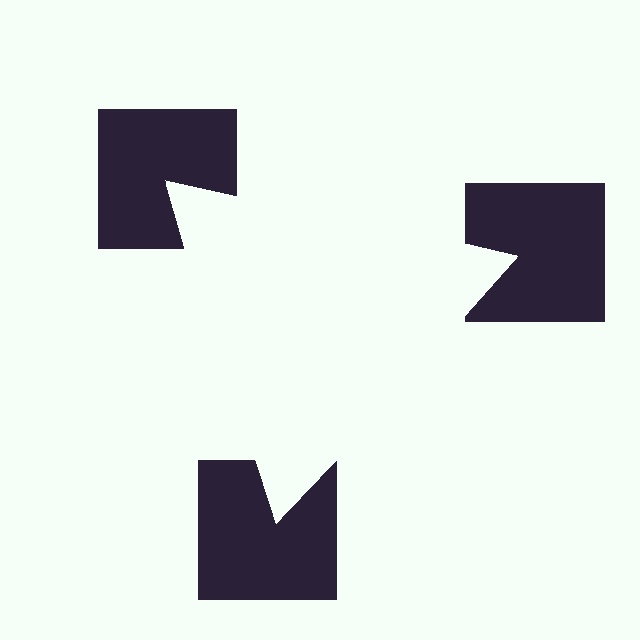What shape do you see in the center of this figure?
An illusory triangle — its edges are inferred from the aligned wedge cuts in the notched squares, not physically drawn.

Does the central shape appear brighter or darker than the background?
It typically appears slightly brighter than the background, even though no actual brightness change is drawn.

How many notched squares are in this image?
There are 3 — one at each vertex of the illusory triangle.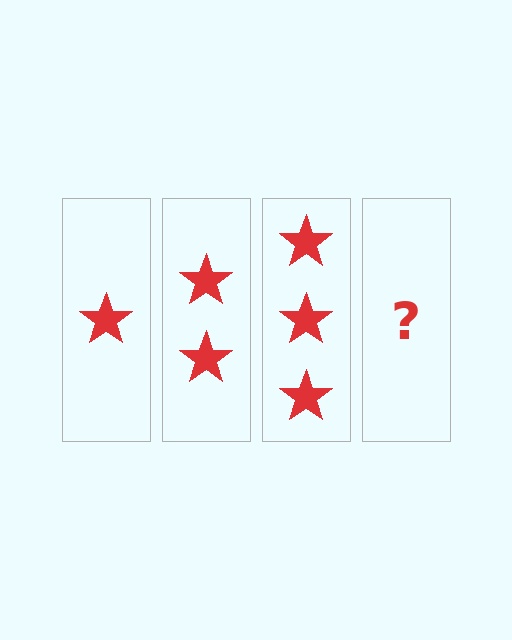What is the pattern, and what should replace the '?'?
The pattern is that each step adds one more star. The '?' should be 4 stars.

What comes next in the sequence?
The next element should be 4 stars.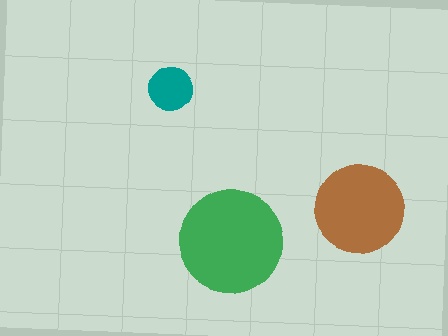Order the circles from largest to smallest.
the green one, the brown one, the teal one.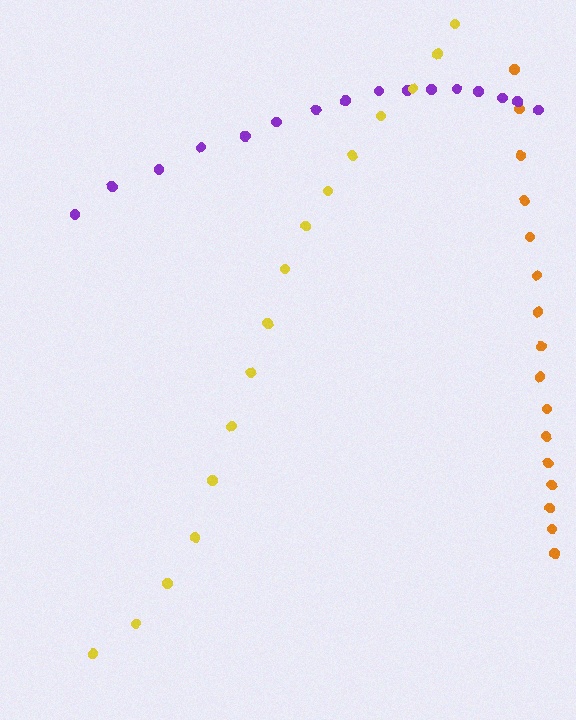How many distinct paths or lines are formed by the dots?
There are 3 distinct paths.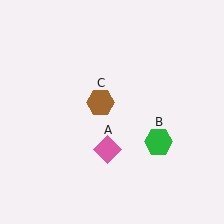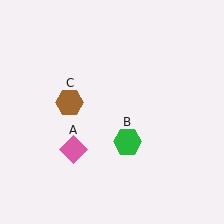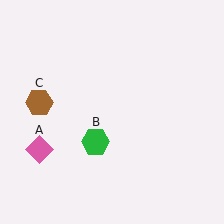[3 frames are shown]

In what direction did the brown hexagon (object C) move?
The brown hexagon (object C) moved left.